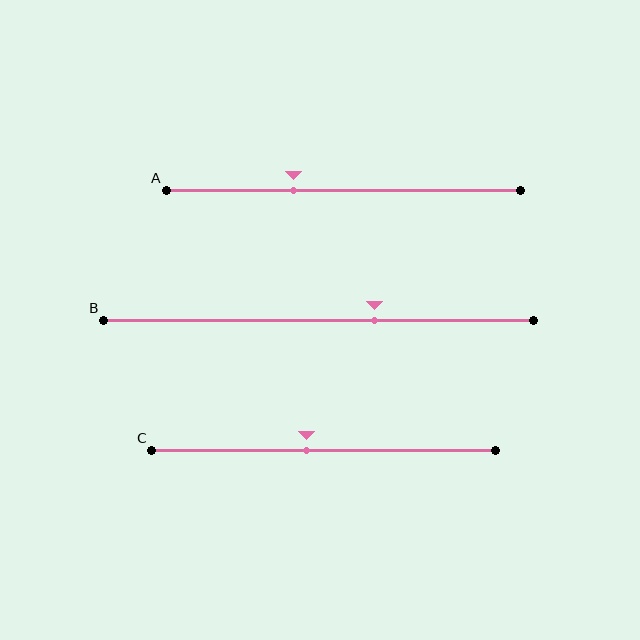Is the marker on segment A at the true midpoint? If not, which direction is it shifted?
No, the marker on segment A is shifted to the left by about 14% of the segment length.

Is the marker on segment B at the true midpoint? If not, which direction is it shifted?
No, the marker on segment B is shifted to the right by about 13% of the segment length.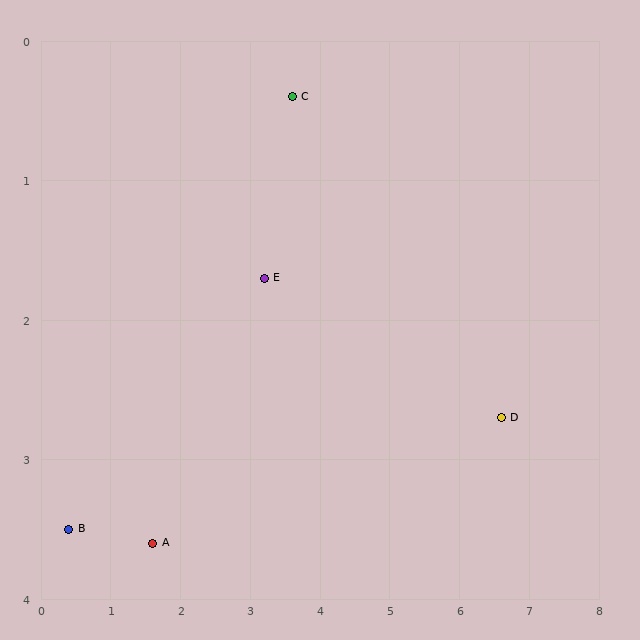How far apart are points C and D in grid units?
Points C and D are about 3.8 grid units apart.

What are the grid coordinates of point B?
Point B is at approximately (0.4, 3.5).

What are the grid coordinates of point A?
Point A is at approximately (1.6, 3.6).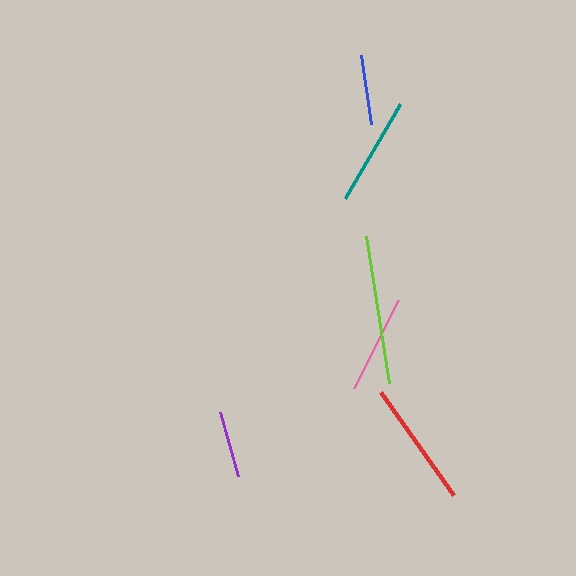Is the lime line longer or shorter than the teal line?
The lime line is longer than the teal line.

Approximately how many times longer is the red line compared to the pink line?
The red line is approximately 1.3 times the length of the pink line.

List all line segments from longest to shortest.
From longest to shortest: lime, red, teal, pink, blue, purple.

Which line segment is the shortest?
The purple line is the shortest at approximately 67 pixels.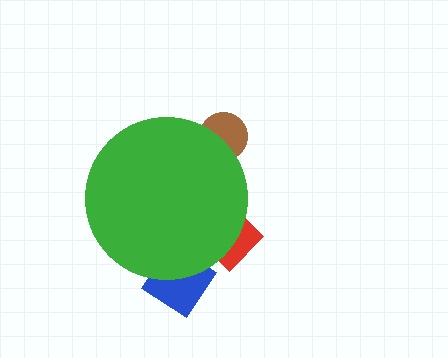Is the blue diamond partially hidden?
Yes, the blue diamond is partially hidden behind the green circle.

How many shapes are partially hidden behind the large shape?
3 shapes are partially hidden.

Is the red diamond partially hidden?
Yes, the red diamond is partially hidden behind the green circle.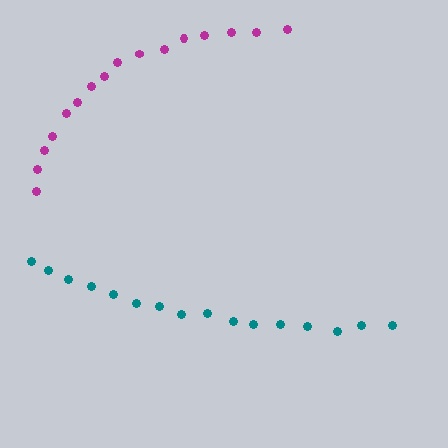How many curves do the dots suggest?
There are 2 distinct paths.